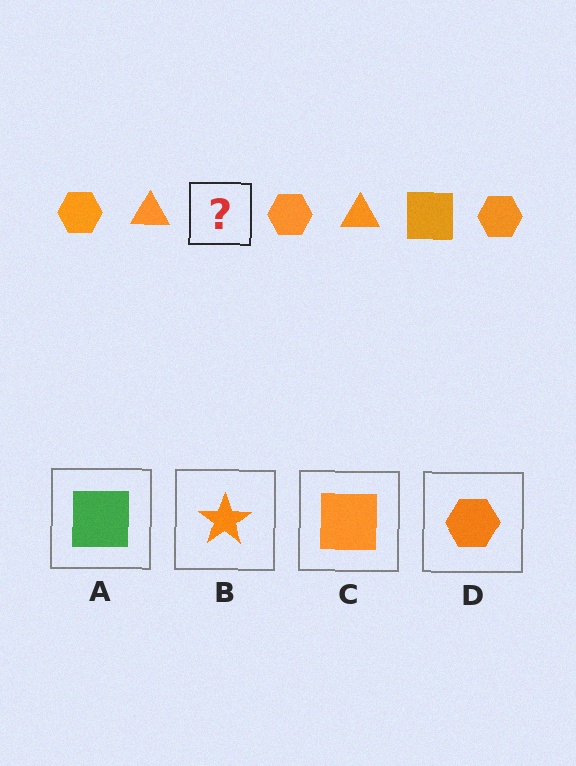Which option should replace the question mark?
Option C.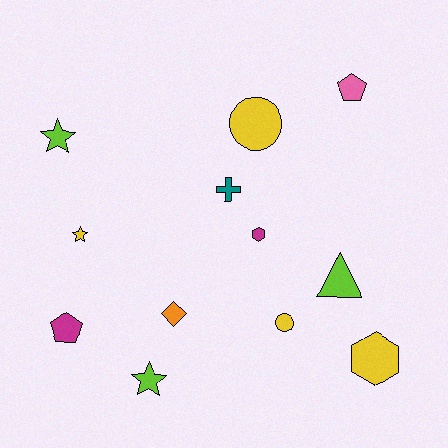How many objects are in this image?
There are 12 objects.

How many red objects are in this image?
There are no red objects.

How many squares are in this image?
There are no squares.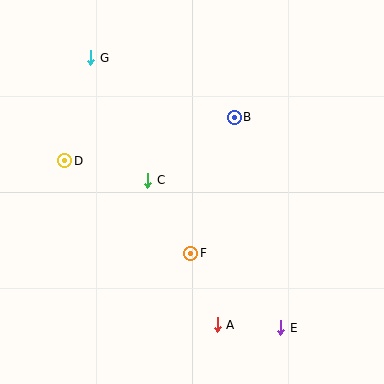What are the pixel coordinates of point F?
Point F is at (191, 253).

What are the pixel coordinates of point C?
Point C is at (148, 180).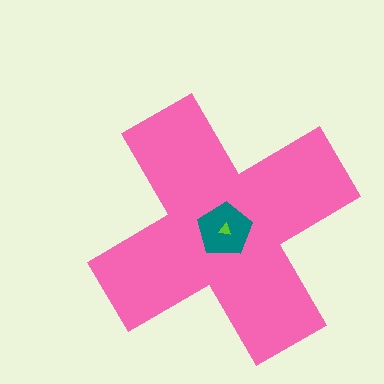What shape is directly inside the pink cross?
The teal pentagon.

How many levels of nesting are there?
3.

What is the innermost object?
The lime triangle.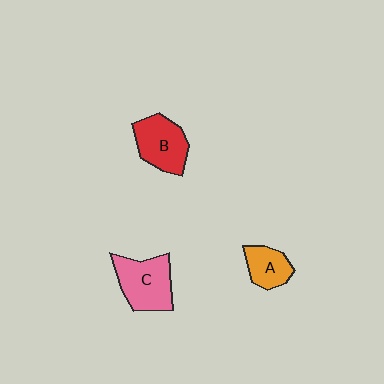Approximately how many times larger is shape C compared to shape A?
Approximately 1.7 times.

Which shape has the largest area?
Shape C (pink).